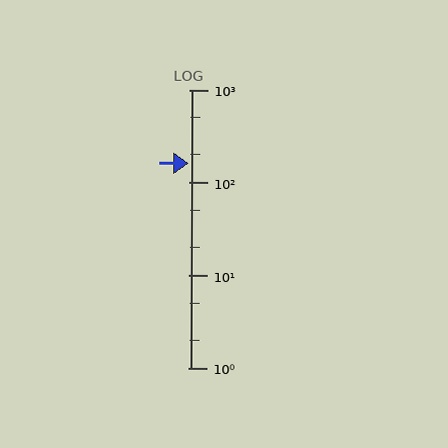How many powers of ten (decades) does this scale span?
The scale spans 3 decades, from 1 to 1000.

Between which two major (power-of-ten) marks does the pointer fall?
The pointer is between 100 and 1000.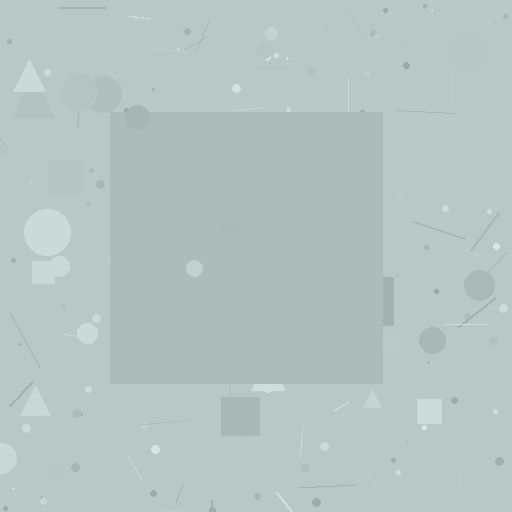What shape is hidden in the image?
A square is hidden in the image.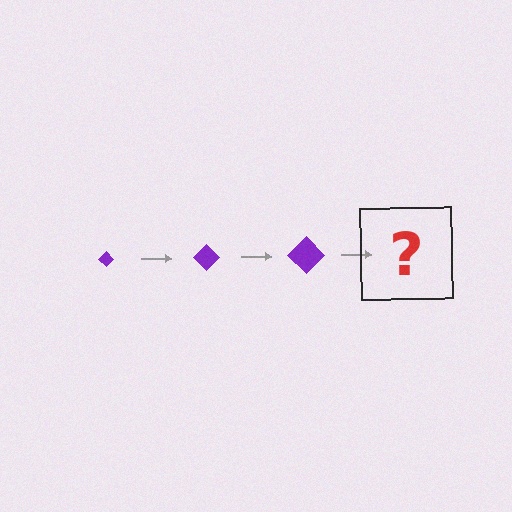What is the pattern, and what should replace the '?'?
The pattern is that the diamond gets progressively larger each step. The '?' should be a purple diamond, larger than the previous one.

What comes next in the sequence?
The next element should be a purple diamond, larger than the previous one.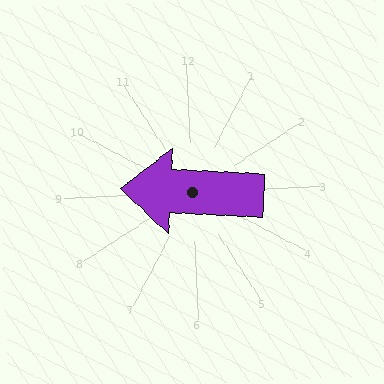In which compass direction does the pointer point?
West.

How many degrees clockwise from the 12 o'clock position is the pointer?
Approximately 275 degrees.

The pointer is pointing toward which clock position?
Roughly 9 o'clock.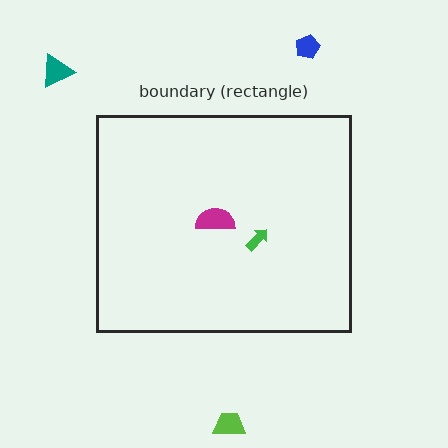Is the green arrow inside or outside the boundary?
Inside.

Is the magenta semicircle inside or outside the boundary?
Inside.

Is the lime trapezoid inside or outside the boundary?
Outside.